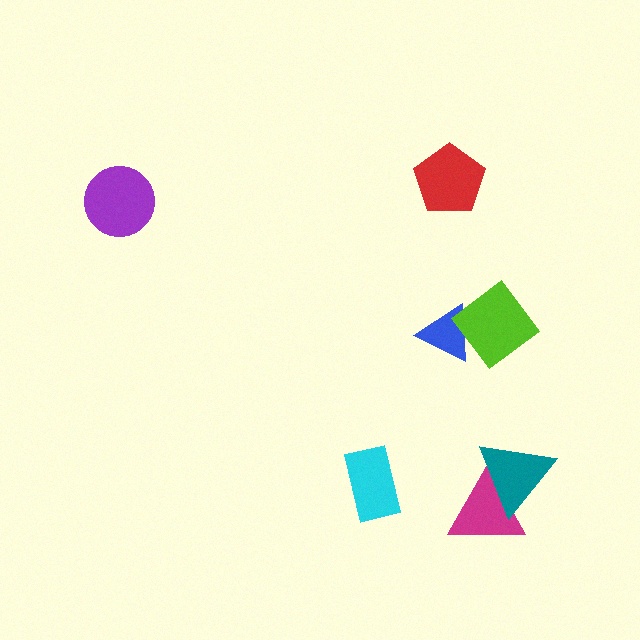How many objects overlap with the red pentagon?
0 objects overlap with the red pentagon.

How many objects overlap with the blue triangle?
1 object overlaps with the blue triangle.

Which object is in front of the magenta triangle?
The teal triangle is in front of the magenta triangle.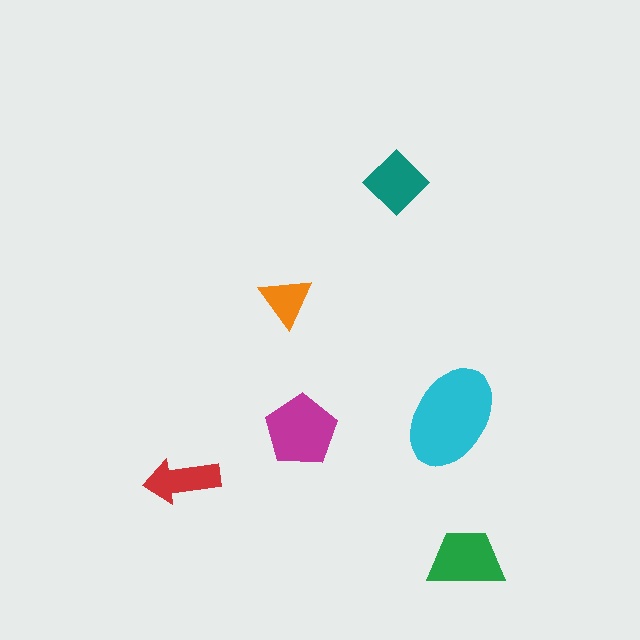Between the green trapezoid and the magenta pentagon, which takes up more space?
The magenta pentagon.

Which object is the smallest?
The orange triangle.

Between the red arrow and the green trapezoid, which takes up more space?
The green trapezoid.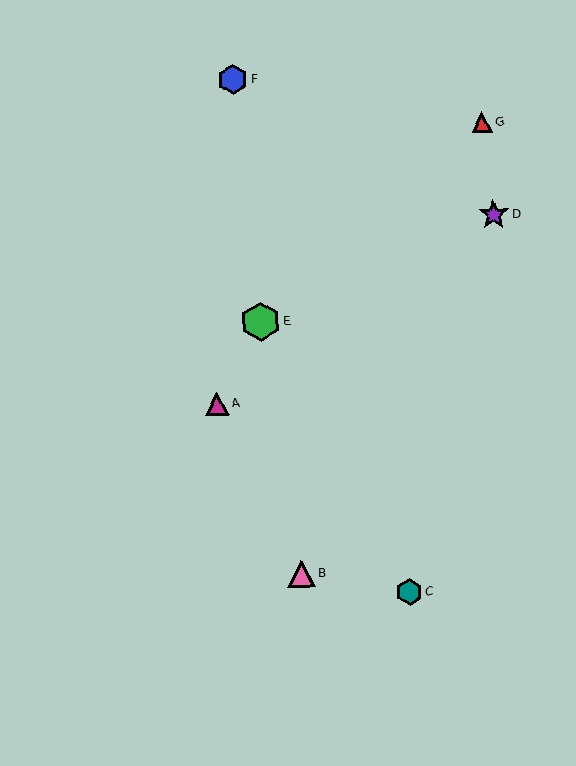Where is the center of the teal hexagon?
The center of the teal hexagon is at (409, 592).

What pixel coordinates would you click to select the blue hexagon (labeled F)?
Click at (233, 80) to select the blue hexagon F.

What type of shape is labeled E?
Shape E is a green hexagon.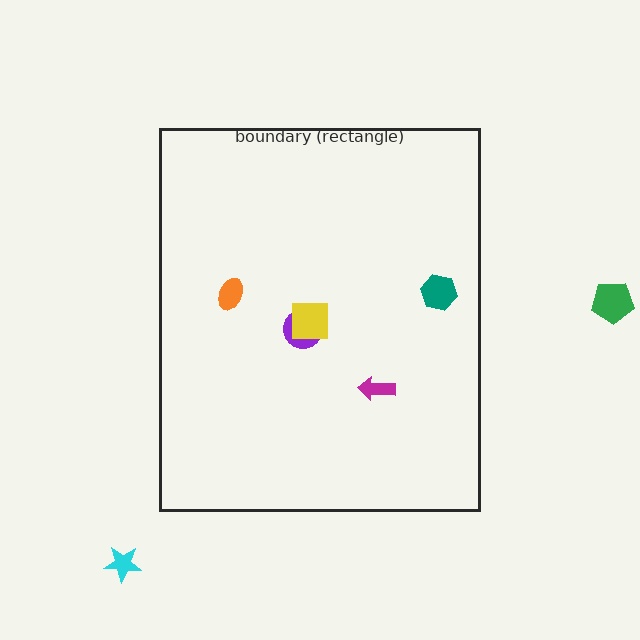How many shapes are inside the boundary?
5 inside, 2 outside.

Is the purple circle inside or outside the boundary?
Inside.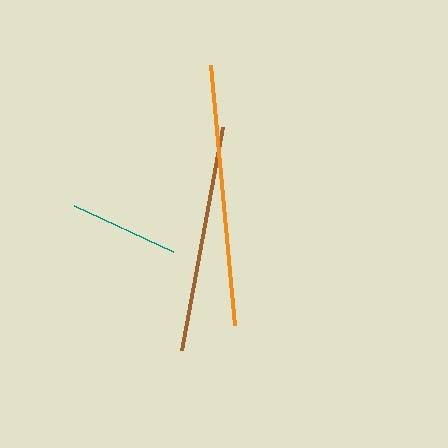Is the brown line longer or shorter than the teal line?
The brown line is longer than the teal line.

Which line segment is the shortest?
The teal line is the shortest at approximately 109 pixels.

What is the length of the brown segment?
The brown segment is approximately 227 pixels long.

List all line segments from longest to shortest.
From longest to shortest: orange, brown, teal.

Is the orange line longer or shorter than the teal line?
The orange line is longer than the teal line.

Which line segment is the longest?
The orange line is the longest at approximately 261 pixels.